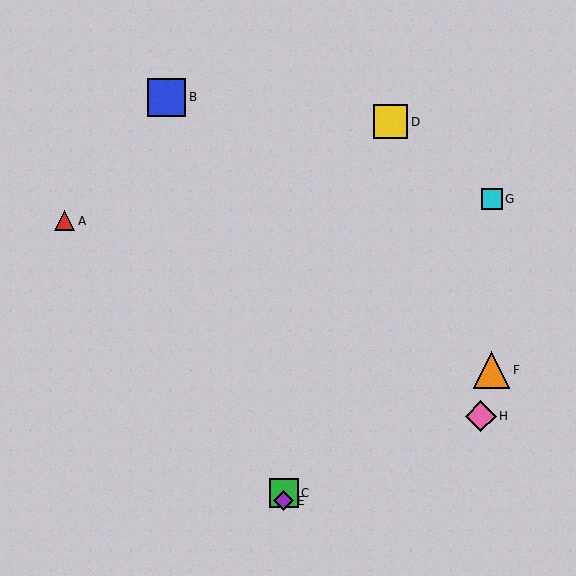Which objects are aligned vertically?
Objects C, E are aligned vertically.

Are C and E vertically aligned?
Yes, both are at x≈284.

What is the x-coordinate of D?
Object D is at x≈391.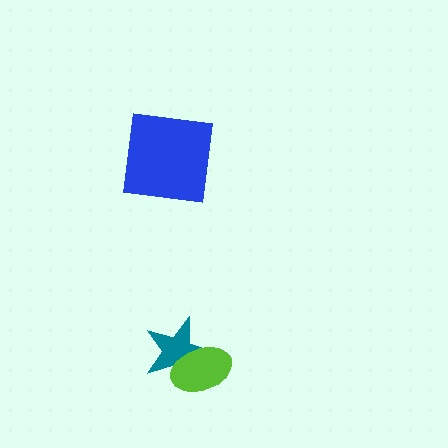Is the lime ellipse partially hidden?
No, no other shape covers it.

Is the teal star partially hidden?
Yes, it is partially covered by another shape.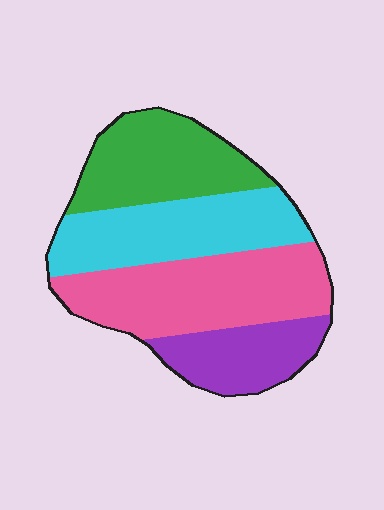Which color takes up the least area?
Purple, at roughly 15%.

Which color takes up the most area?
Pink, at roughly 35%.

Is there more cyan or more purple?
Cyan.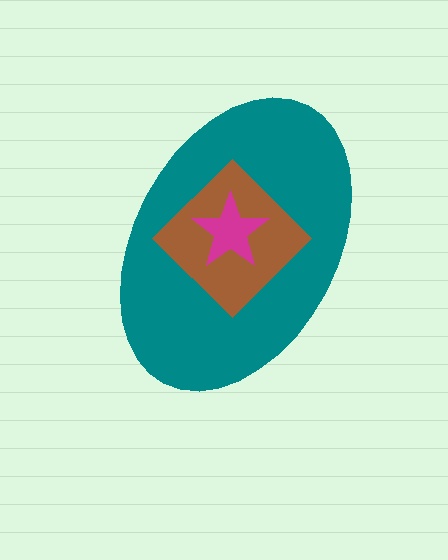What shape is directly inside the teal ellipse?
The brown diamond.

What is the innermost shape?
The magenta star.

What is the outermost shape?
The teal ellipse.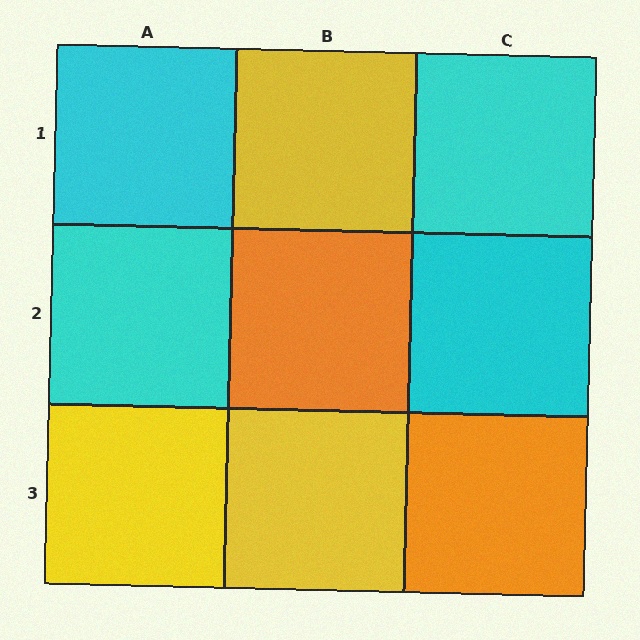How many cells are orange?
2 cells are orange.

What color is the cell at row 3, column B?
Yellow.